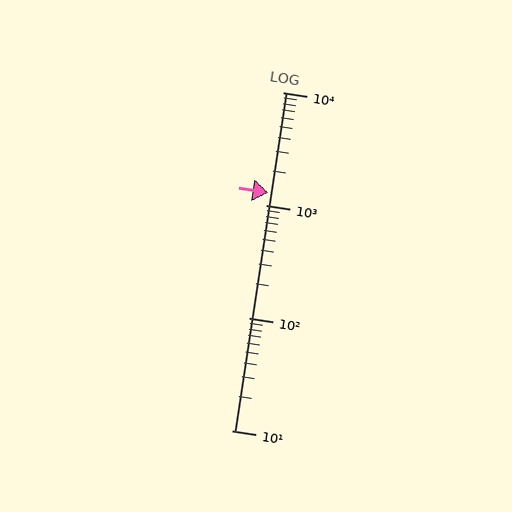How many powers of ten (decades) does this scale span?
The scale spans 3 decades, from 10 to 10000.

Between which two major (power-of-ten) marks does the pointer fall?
The pointer is between 1000 and 10000.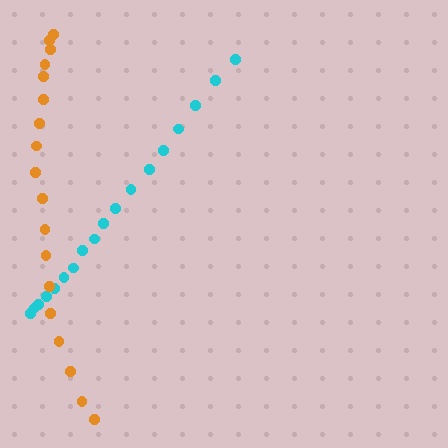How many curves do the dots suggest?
There are 2 distinct paths.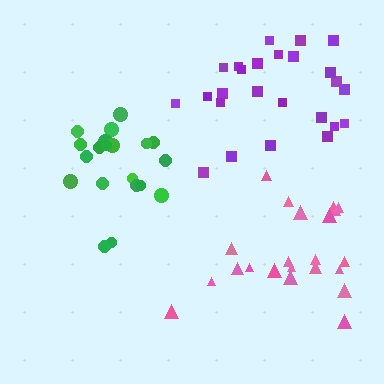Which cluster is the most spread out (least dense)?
Purple.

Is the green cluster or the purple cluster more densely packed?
Green.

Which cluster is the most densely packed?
Green.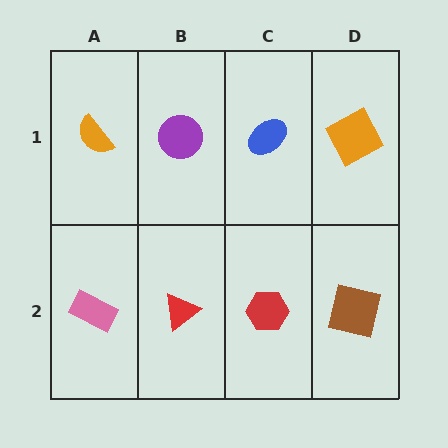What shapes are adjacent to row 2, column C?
A blue ellipse (row 1, column C), a red triangle (row 2, column B), a brown square (row 2, column D).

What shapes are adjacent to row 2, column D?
An orange square (row 1, column D), a red hexagon (row 2, column C).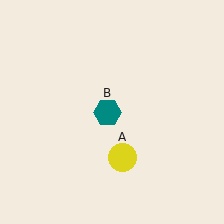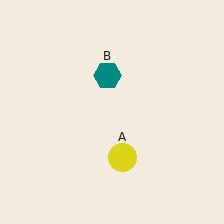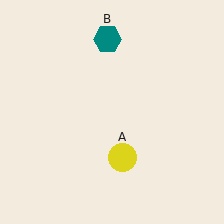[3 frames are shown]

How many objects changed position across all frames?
1 object changed position: teal hexagon (object B).